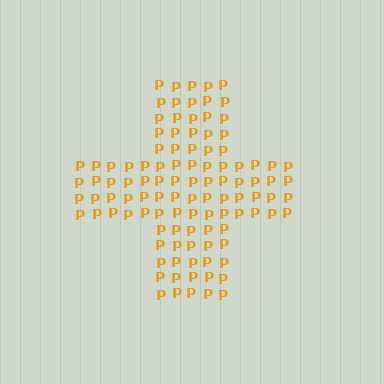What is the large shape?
The large shape is a cross.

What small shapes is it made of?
It is made of small letter P's.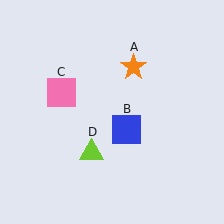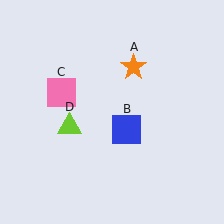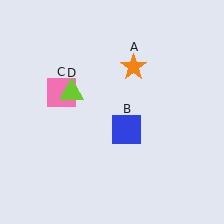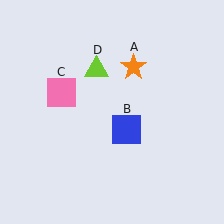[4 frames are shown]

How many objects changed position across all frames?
1 object changed position: lime triangle (object D).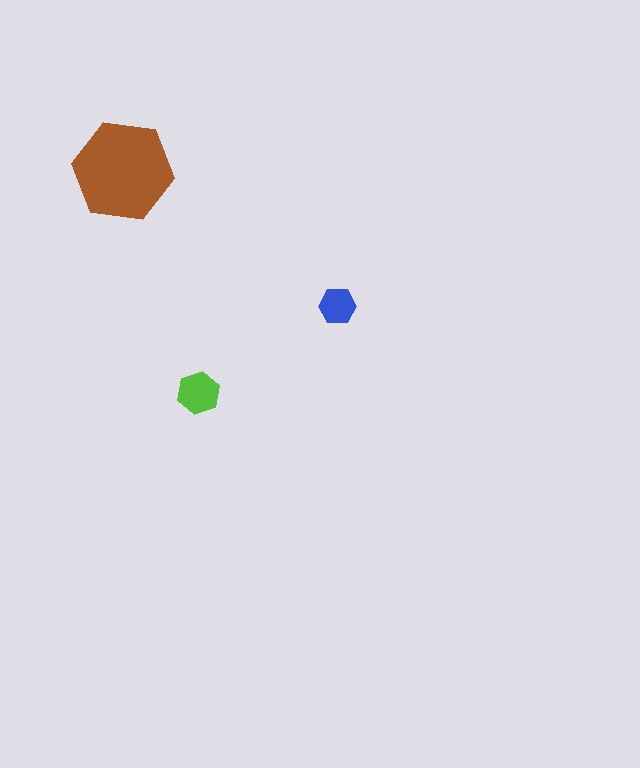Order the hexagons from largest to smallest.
the brown one, the lime one, the blue one.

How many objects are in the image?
There are 3 objects in the image.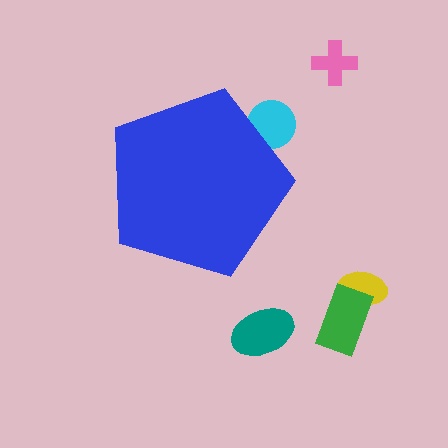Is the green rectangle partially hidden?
No, the green rectangle is fully visible.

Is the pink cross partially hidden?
No, the pink cross is fully visible.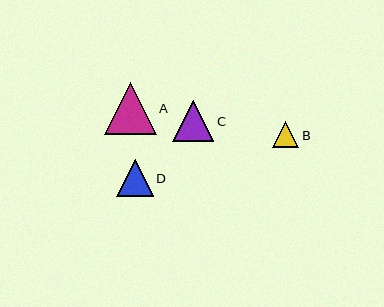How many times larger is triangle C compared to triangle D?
Triangle C is approximately 1.1 times the size of triangle D.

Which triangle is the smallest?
Triangle B is the smallest with a size of approximately 26 pixels.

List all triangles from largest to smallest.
From largest to smallest: A, C, D, B.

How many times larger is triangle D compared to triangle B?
Triangle D is approximately 1.4 times the size of triangle B.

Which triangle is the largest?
Triangle A is the largest with a size of approximately 52 pixels.